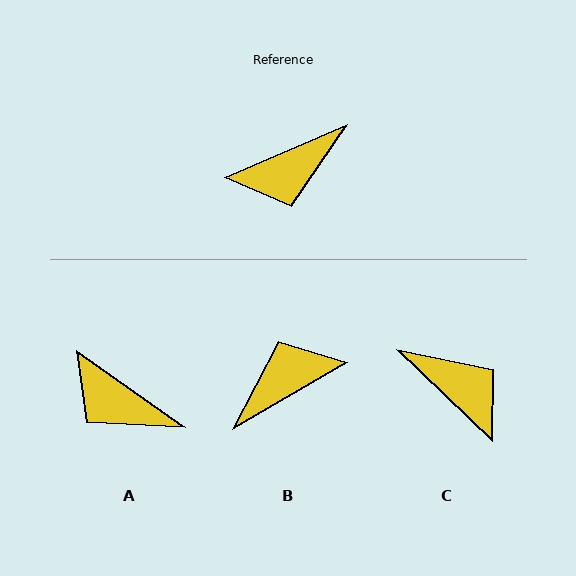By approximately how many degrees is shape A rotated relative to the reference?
Approximately 59 degrees clockwise.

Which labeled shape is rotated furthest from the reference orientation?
B, about 173 degrees away.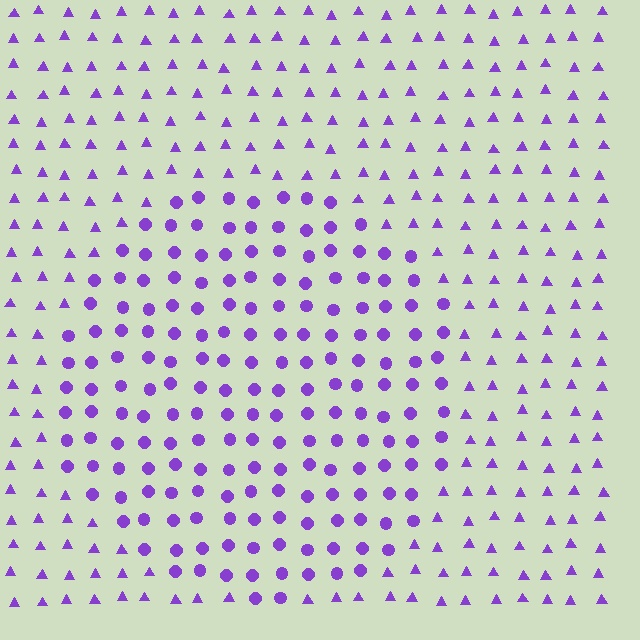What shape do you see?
I see a circle.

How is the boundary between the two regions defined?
The boundary is defined by a change in element shape: circles inside vs. triangles outside. All elements share the same color and spacing.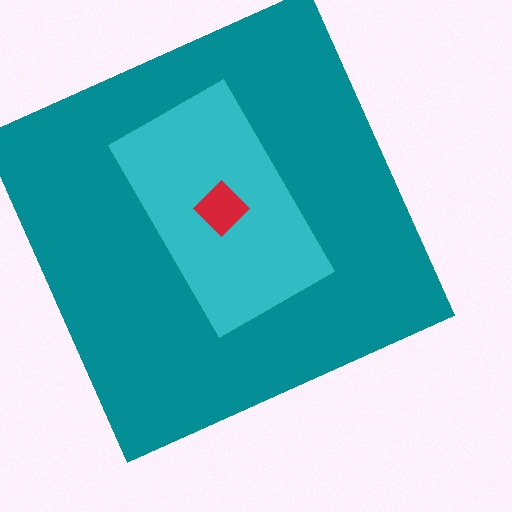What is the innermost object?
The red diamond.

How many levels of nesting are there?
3.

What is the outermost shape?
The teal square.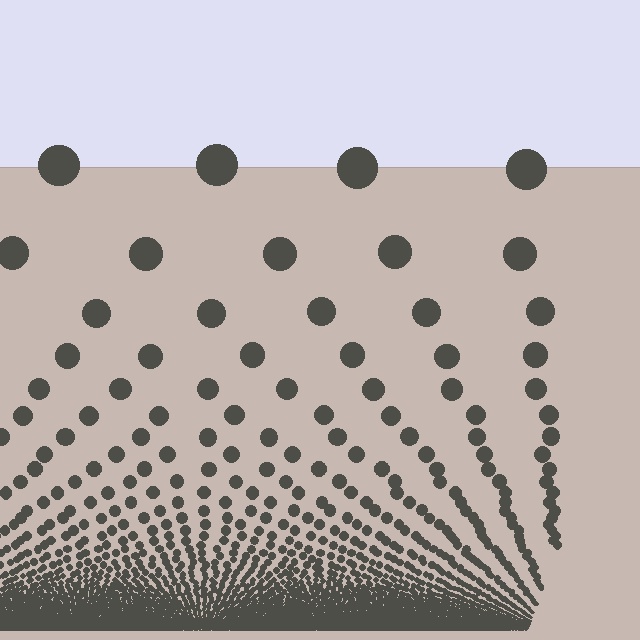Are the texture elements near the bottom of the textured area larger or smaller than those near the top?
Smaller. The gradient is inverted — elements near the bottom are smaller and denser.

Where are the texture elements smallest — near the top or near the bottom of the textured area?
Near the bottom.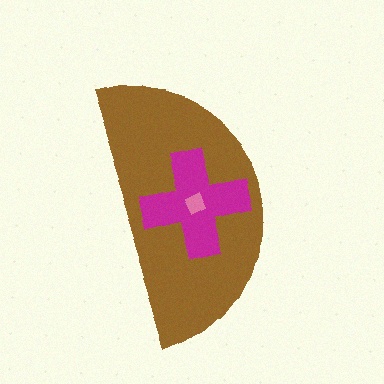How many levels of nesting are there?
3.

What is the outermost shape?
The brown semicircle.